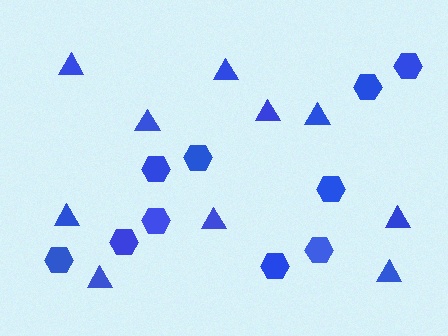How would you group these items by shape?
There are 2 groups: one group of triangles (10) and one group of hexagons (10).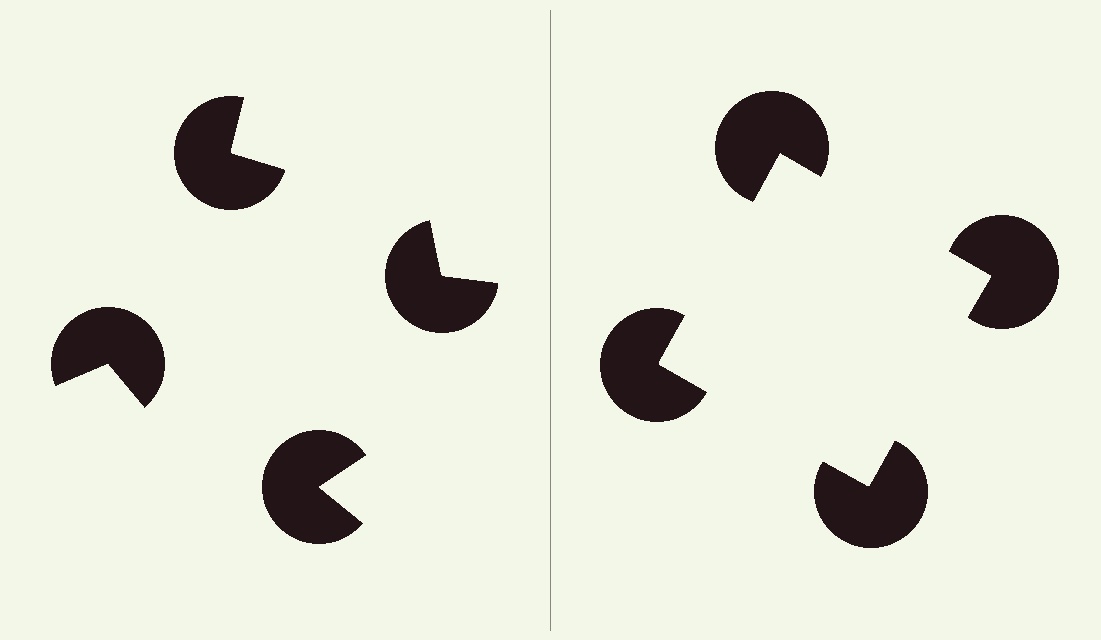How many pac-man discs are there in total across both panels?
8 — 4 on each side.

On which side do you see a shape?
An illusory square appears on the right side. On the left side the wedge cuts are rotated, so no coherent shape forms.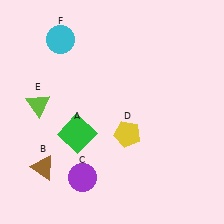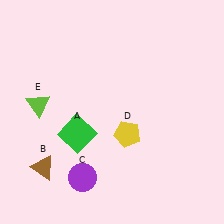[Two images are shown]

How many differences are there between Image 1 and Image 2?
There is 1 difference between the two images.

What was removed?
The cyan circle (F) was removed in Image 2.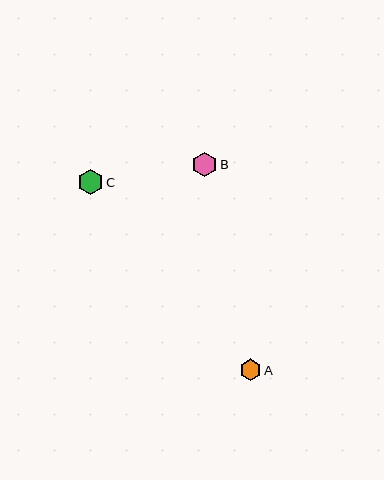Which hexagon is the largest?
Hexagon C is the largest with a size of approximately 26 pixels.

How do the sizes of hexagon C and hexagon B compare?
Hexagon C and hexagon B are approximately the same size.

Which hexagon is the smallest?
Hexagon A is the smallest with a size of approximately 21 pixels.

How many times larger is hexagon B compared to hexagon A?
Hexagon B is approximately 1.1 times the size of hexagon A.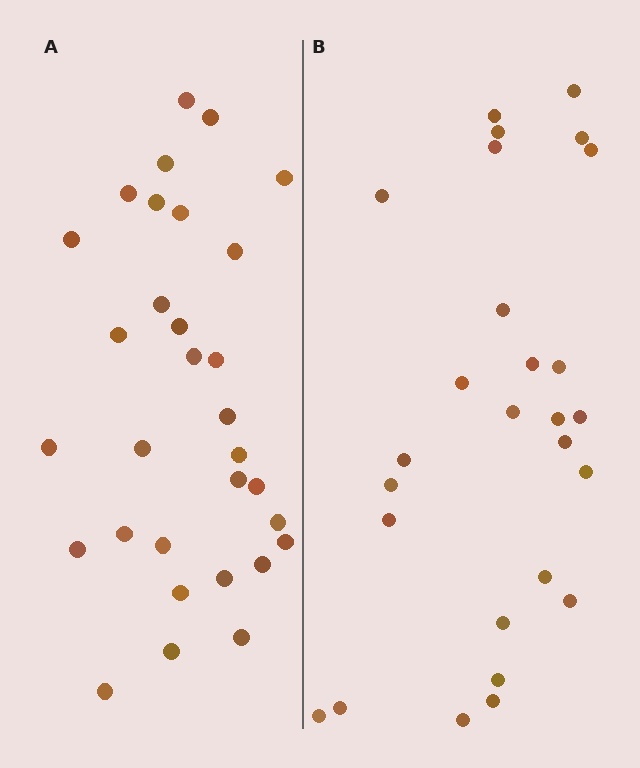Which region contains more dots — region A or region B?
Region A (the left region) has more dots.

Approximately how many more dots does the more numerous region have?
Region A has about 4 more dots than region B.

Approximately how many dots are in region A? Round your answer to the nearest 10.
About 30 dots. (The exact count is 31, which rounds to 30.)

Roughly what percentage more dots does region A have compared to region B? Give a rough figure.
About 15% more.